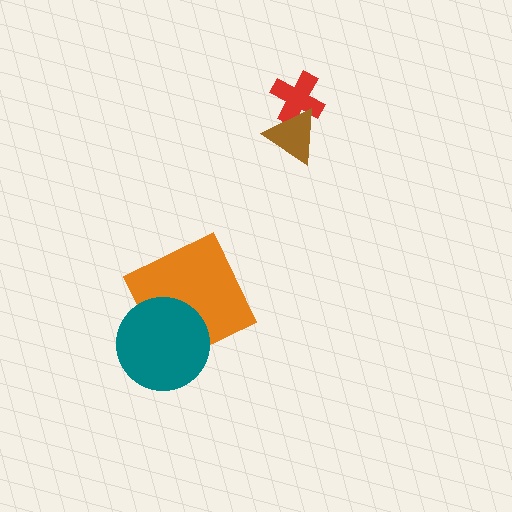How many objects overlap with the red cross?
1 object overlaps with the red cross.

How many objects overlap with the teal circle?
1 object overlaps with the teal circle.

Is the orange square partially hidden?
Yes, it is partially covered by another shape.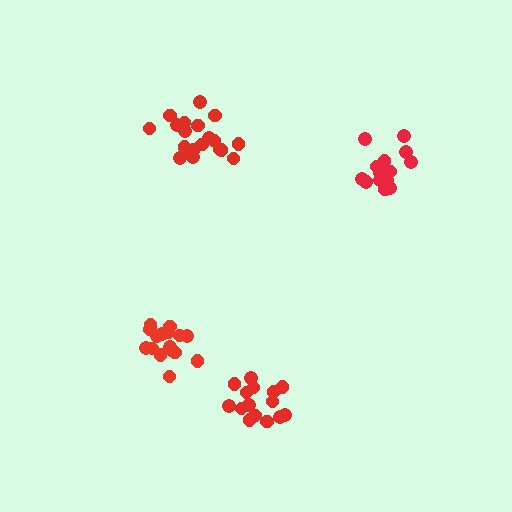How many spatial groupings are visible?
There are 4 spatial groupings.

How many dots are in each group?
Group 1: 15 dots, Group 2: 20 dots, Group 3: 15 dots, Group 4: 16 dots (66 total).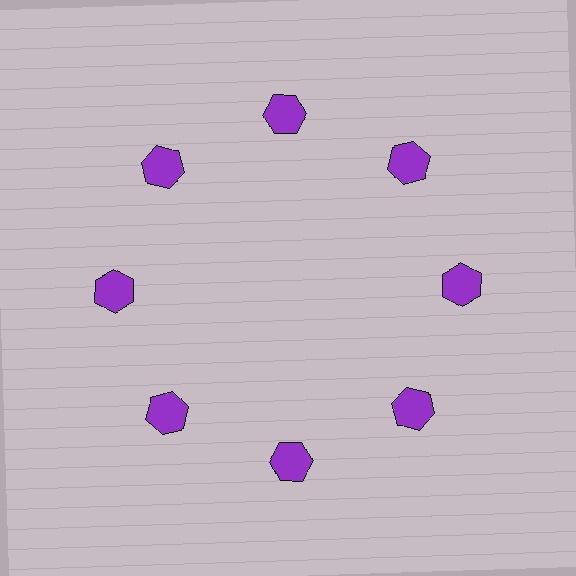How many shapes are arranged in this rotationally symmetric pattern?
There are 8 shapes, arranged in 8 groups of 1.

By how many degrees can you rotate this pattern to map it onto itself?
The pattern maps onto itself every 45 degrees of rotation.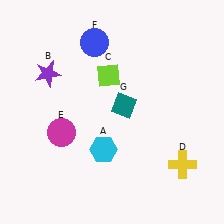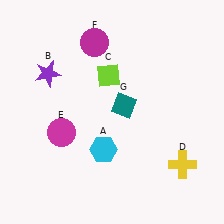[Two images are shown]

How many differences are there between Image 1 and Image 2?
There is 1 difference between the two images.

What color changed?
The circle (F) changed from blue in Image 1 to magenta in Image 2.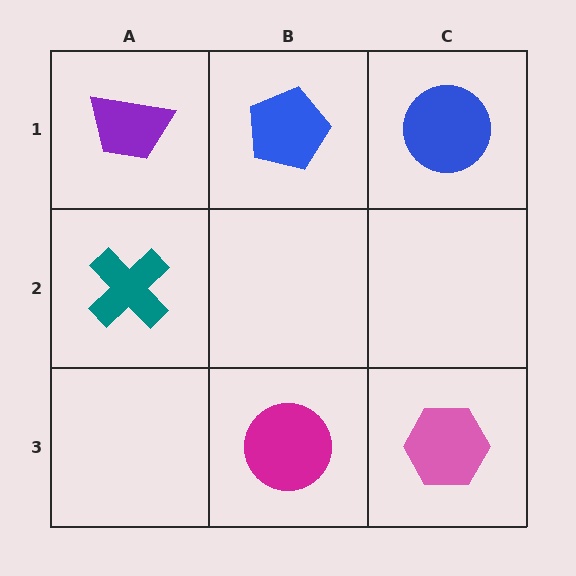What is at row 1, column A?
A purple trapezoid.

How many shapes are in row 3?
2 shapes.